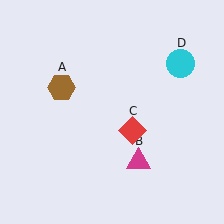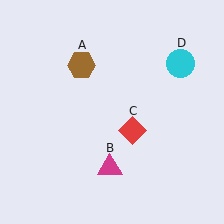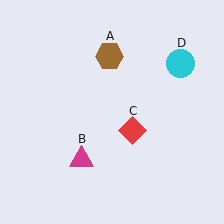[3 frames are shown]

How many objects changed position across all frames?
2 objects changed position: brown hexagon (object A), magenta triangle (object B).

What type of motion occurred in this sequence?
The brown hexagon (object A), magenta triangle (object B) rotated clockwise around the center of the scene.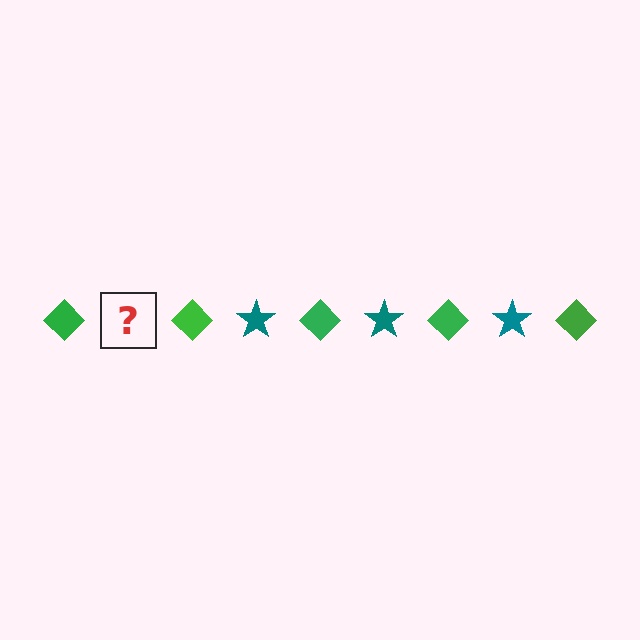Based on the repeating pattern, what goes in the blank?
The blank should be a teal star.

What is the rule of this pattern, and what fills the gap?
The rule is that the pattern alternates between green diamond and teal star. The gap should be filled with a teal star.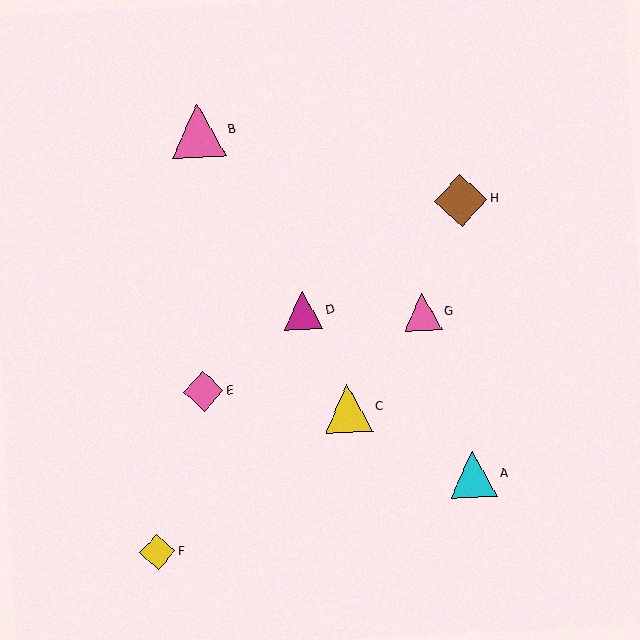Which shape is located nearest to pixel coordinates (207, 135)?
The pink triangle (labeled B) at (198, 131) is nearest to that location.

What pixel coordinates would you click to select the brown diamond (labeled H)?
Click at (461, 200) to select the brown diamond H.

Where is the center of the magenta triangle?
The center of the magenta triangle is at (303, 310).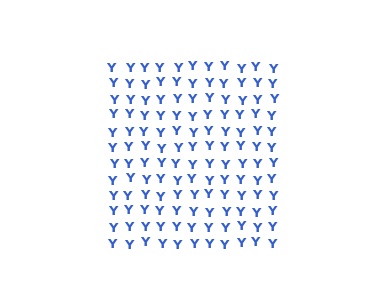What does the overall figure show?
The overall figure shows a square.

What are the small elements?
The small elements are letter Y's.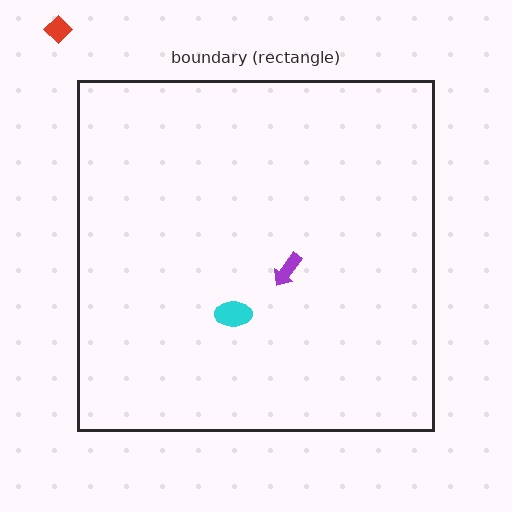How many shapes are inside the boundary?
2 inside, 1 outside.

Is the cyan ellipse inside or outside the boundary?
Inside.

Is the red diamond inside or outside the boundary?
Outside.